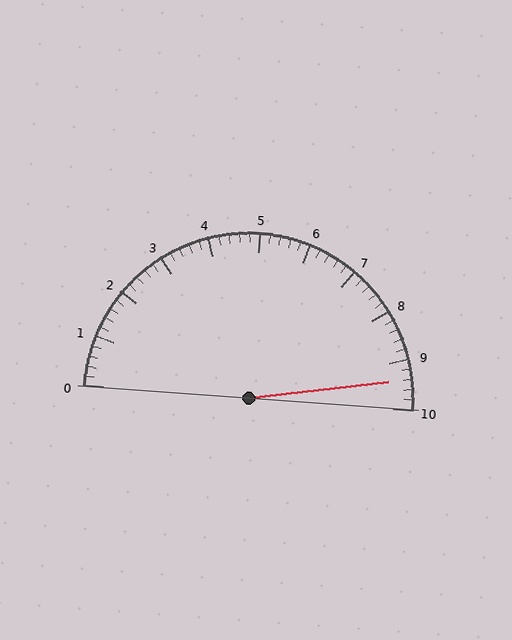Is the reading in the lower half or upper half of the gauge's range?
The reading is in the upper half of the range (0 to 10).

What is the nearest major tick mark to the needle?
The nearest major tick mark is 9.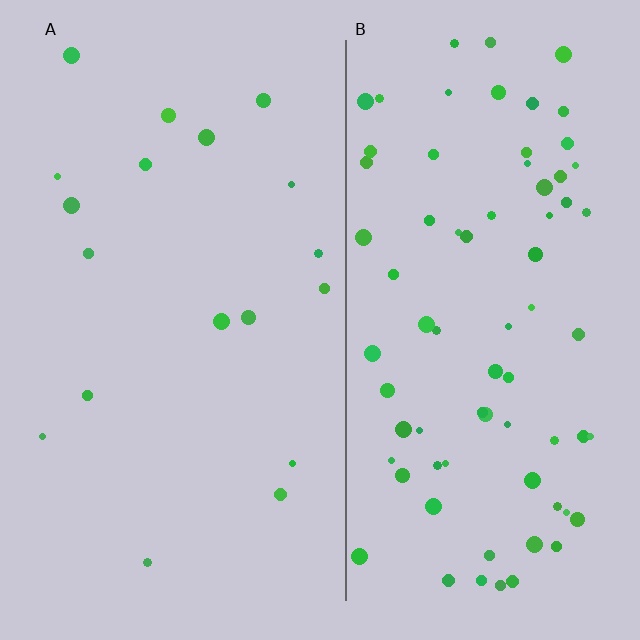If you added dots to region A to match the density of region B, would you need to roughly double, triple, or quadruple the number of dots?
Approximately quadruple.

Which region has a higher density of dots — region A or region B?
B (the right).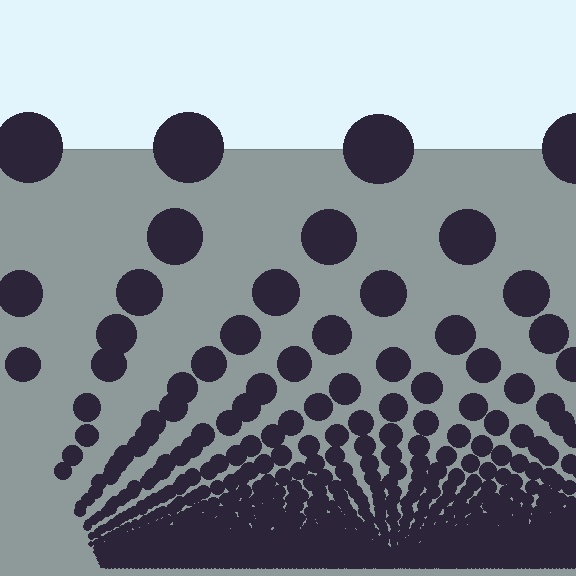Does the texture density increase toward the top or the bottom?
Density increases toward the bottom.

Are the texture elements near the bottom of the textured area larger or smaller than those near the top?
Smaller. The gradient is inverted — elements near the bottom are smaller and denser.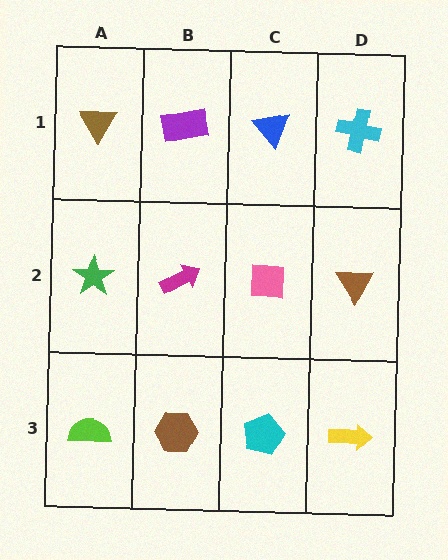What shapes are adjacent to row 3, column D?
A brown triangle (row 2, column D), a cyan pentagon (row 3, column C).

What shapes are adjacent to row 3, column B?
A magenta arrow (row 2, column B), a lime semicircle (row 3, column A), a cyan pentagon (row 3, column C).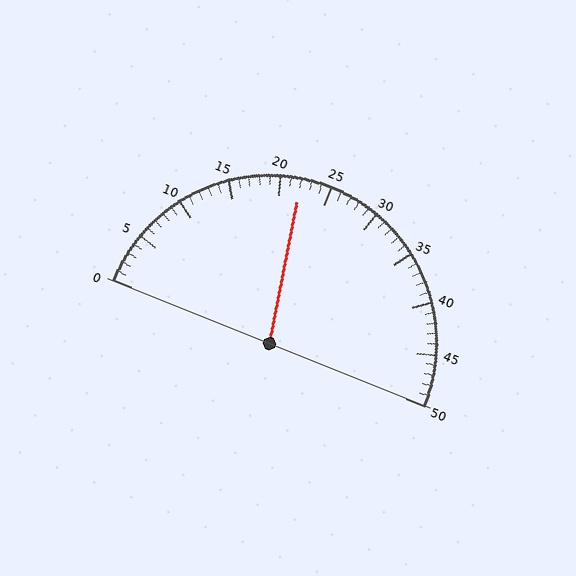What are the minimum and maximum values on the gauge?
The gauge ranges from 0 to 50.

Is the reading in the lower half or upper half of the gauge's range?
The reading is in the lower half of the range (0 to 50).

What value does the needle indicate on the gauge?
The needle indicates approximately 22.